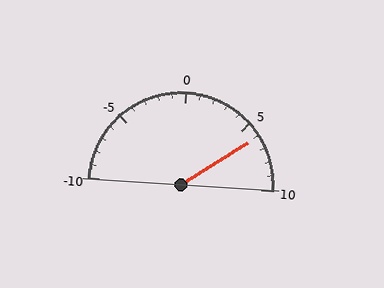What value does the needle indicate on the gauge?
The needle indicates approximately 6.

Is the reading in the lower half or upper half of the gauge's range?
The reading is in the upper half of the range (-10 to 10).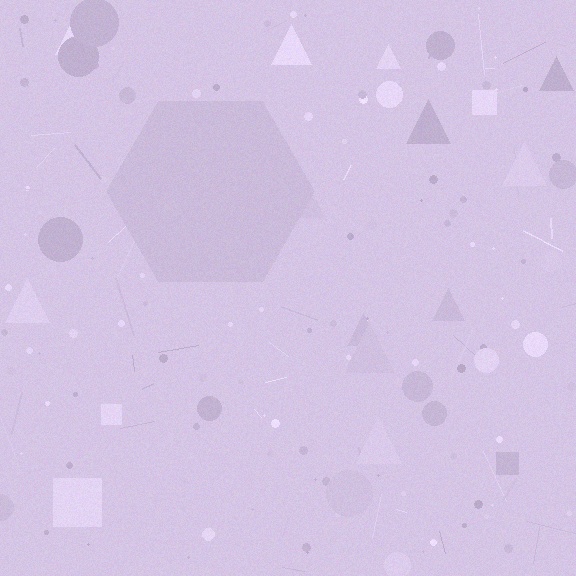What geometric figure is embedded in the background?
A hexagon is embedded in the background.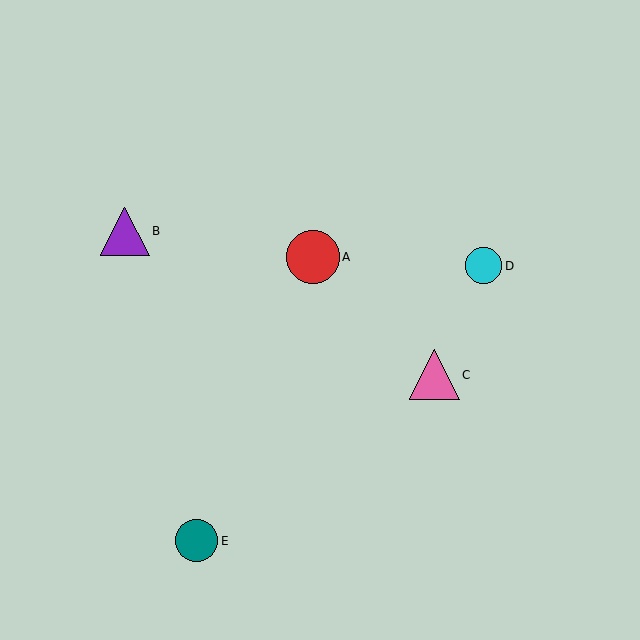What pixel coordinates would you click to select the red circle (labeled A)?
Click at (313, 257) to select the red circle A.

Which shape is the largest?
The red circle (labeled A) is the largest.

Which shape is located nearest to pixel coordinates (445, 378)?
The pink triangle (labeled C) at (435, 375) is nearest to that location.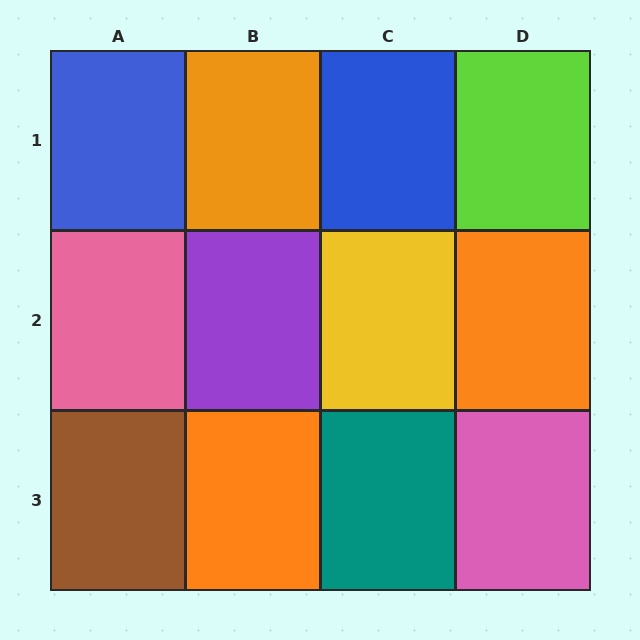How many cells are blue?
2 cells are blue.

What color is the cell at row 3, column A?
Brown.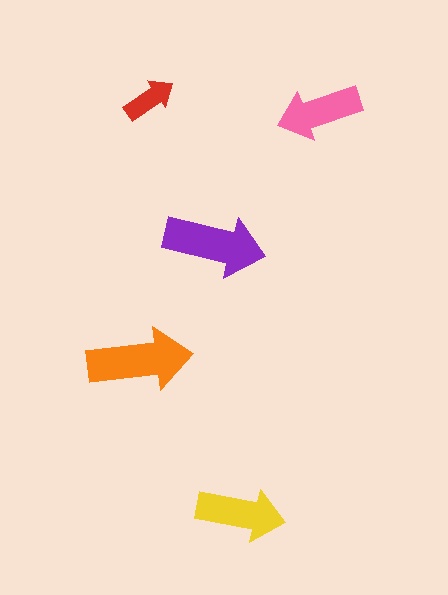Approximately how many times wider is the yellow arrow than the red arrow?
About 1.5 times wider.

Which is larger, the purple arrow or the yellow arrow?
The purple one.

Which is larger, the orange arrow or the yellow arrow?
The orange one.